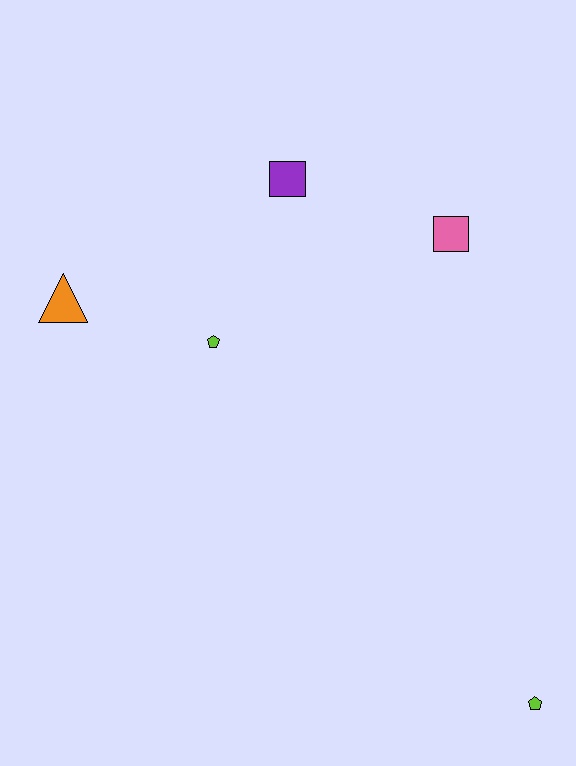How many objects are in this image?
There are 5 objects.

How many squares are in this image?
There are 2 squares.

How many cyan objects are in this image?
There are no cyan objects.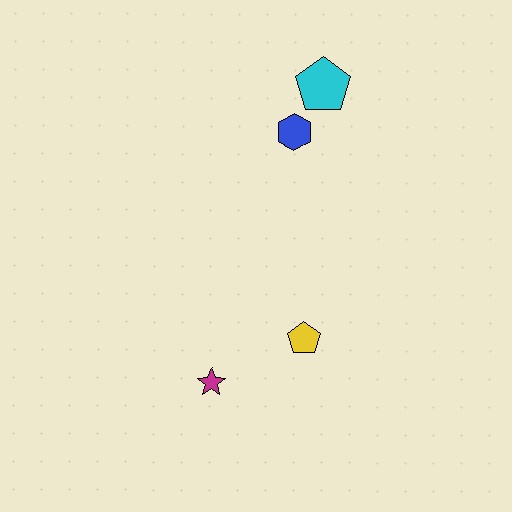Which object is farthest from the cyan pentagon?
The magenta star is farthest from the cyan pentagon.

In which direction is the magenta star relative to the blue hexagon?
The magenta star is below the blue hexagon.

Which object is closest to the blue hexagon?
The cyan pentagon is closest to the blue hexagon.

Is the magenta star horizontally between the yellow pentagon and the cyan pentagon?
No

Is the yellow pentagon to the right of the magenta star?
Yes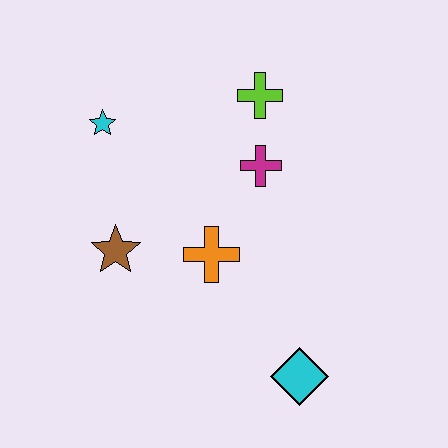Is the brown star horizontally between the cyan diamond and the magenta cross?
No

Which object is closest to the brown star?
The orange cross is closest to the brown star.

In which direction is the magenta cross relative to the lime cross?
The magenta cross is below the lime cross.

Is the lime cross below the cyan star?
No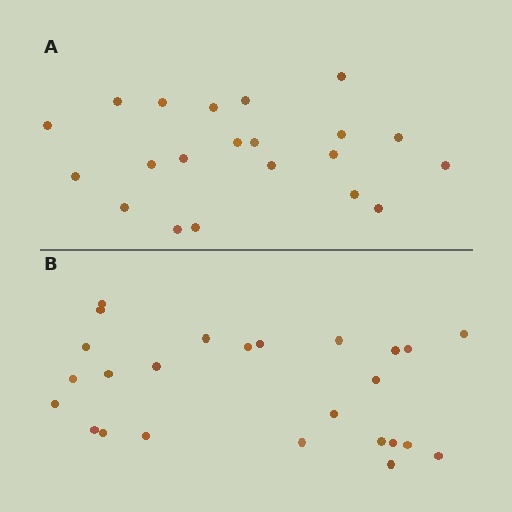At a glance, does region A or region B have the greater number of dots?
Region B (the bottom region) has more dots.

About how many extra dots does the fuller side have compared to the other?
Region B has about 4 more dots than region A.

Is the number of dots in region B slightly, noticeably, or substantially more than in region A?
Region B has only slightly more — the two regions are fairly close. The ratio is roughly 1.2 to 1.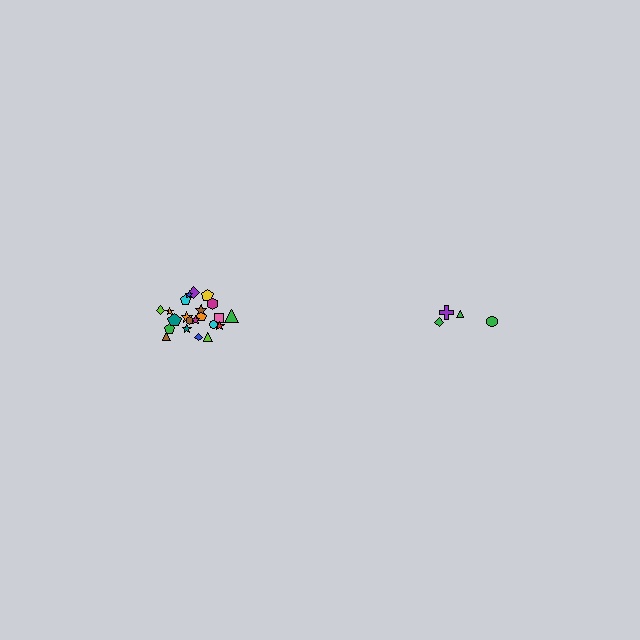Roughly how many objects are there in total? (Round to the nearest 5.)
Roughly 25 objects in total.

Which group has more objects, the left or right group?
The left group.